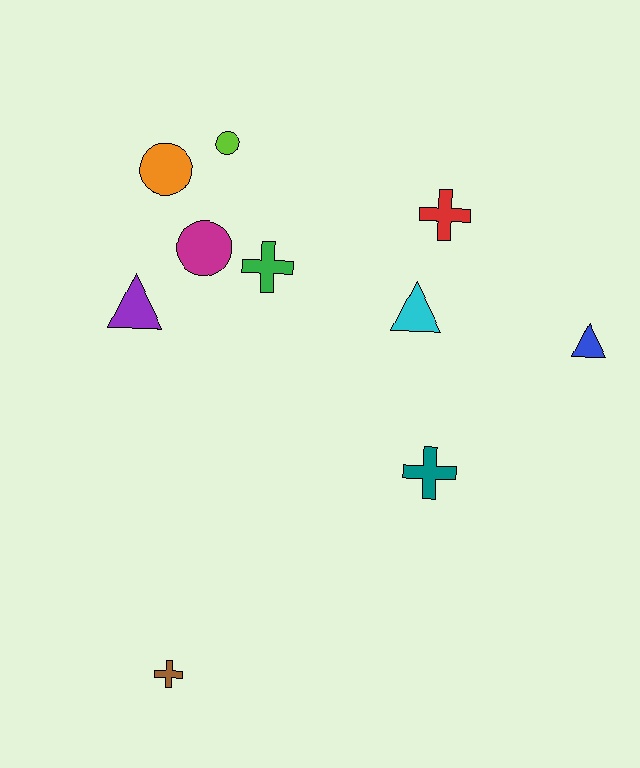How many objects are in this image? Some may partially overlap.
There are 10 objects.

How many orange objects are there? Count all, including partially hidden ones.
There is 1 orange object.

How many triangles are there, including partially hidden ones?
There are 3 triangles.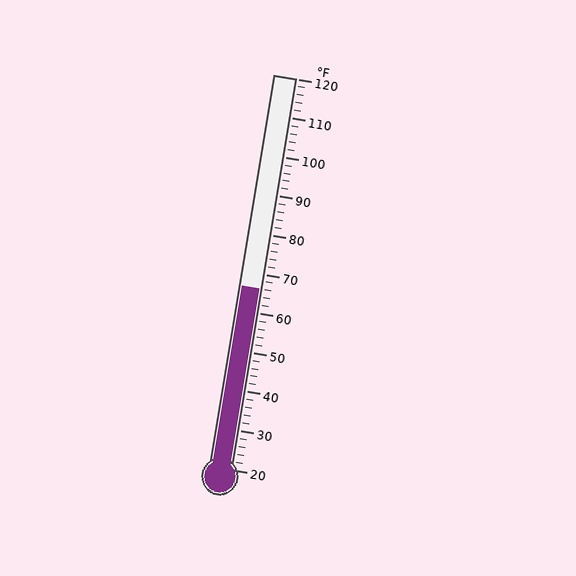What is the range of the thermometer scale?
The thermometer scale ranges from 20°F to 120°F.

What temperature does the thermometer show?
The thermometer shows approximately 66°F.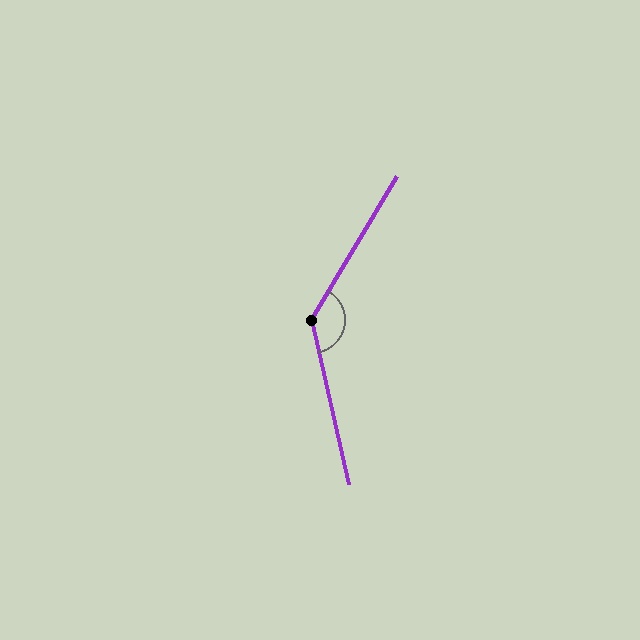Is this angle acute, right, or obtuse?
It is obtuse.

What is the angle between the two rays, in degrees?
Approximately 137 degrees.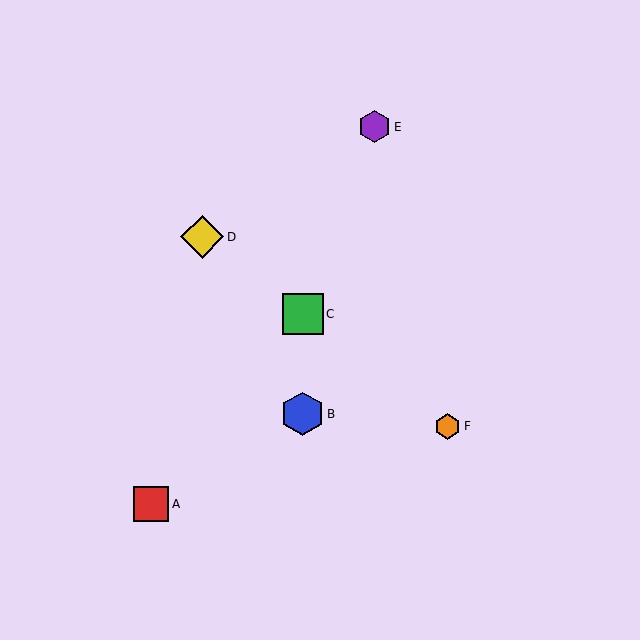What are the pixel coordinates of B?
Object B is at (303, 414).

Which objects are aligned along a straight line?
Objects C, D, F are aligned along a straight line.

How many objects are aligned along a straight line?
3 objects (C, D, F) are aligned along a straight line.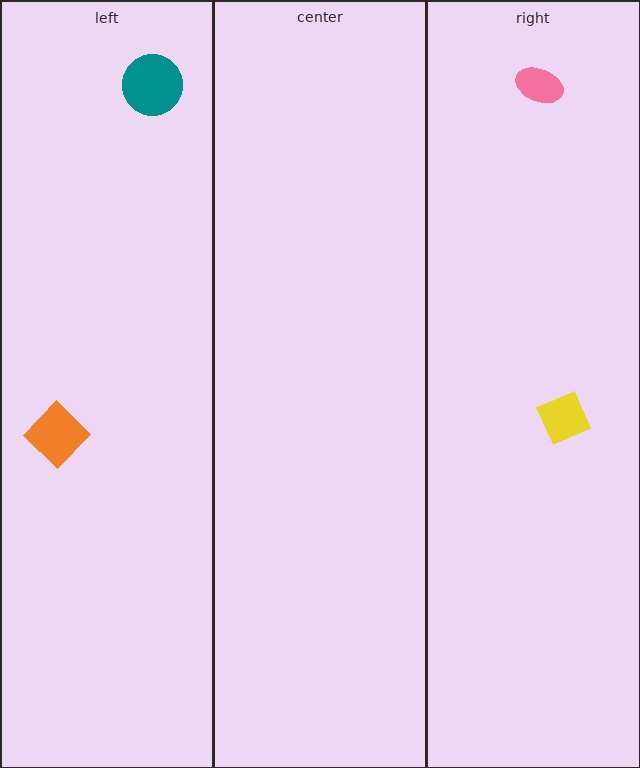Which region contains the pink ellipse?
The right region.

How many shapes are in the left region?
2.